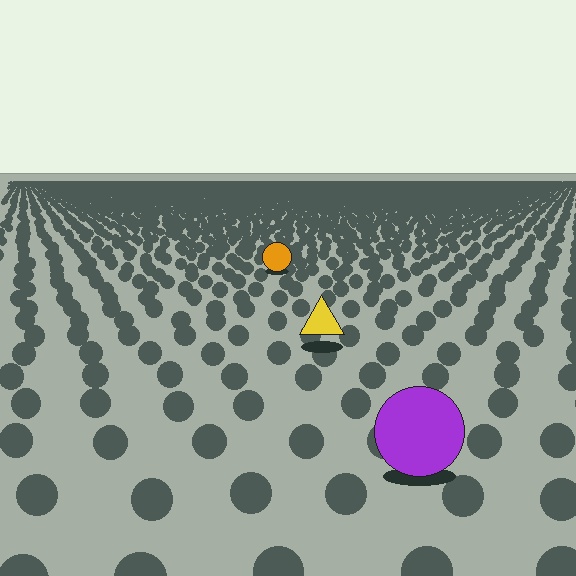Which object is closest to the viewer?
The purple circle is closest. The texture marks near it are larger and more spread out.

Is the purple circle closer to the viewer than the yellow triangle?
Yes. The purple circle is closer — you can tell from the texture gradient: the ground texture is coarser near it.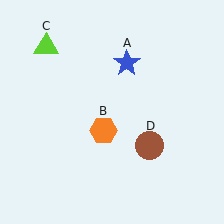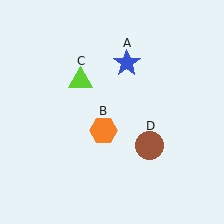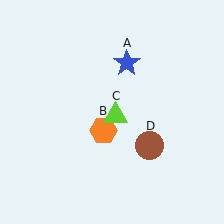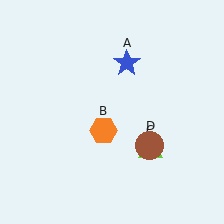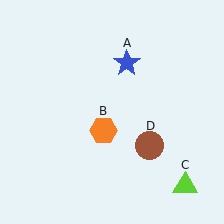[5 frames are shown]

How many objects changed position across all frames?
1 object changed position: lime triangle (object C).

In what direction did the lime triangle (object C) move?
The lime triangle (object C) moved down and to the right.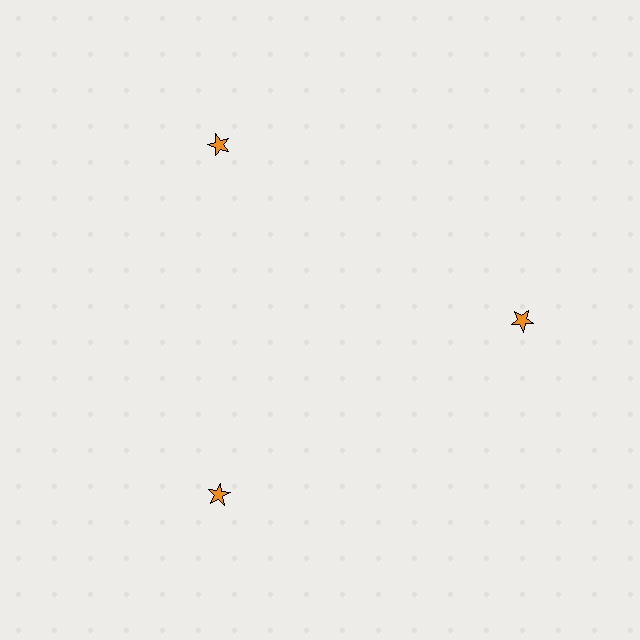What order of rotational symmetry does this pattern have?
This pattern has 3-fold rotational symmetry.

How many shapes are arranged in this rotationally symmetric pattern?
There are 3 shapes, arranged in 3 groups of 1.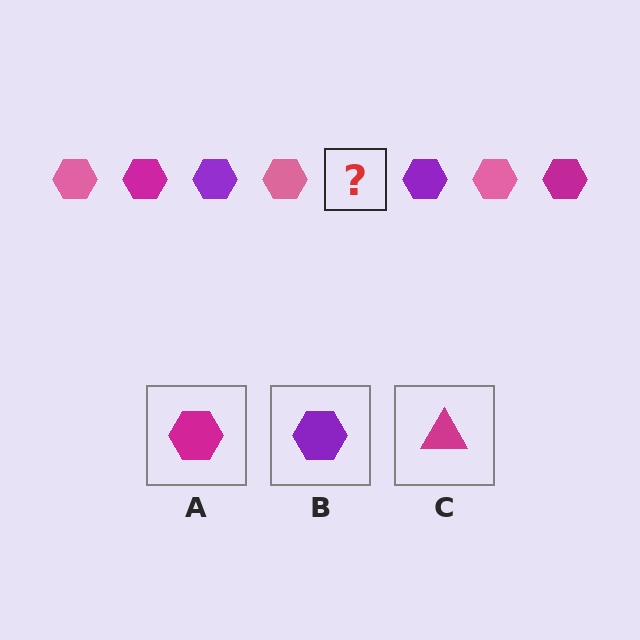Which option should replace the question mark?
Option A.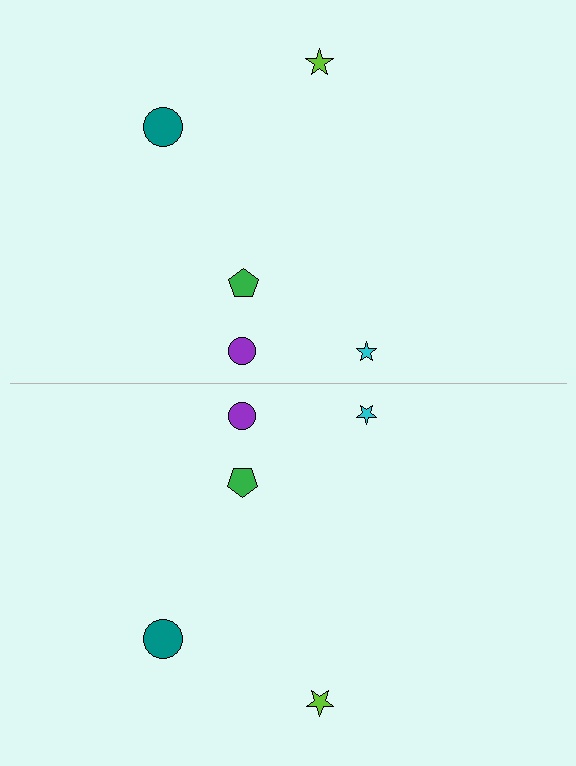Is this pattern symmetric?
Yes, this pattern has bilateral (reflection) symmetry.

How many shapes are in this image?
There are 10 shapes in this image.